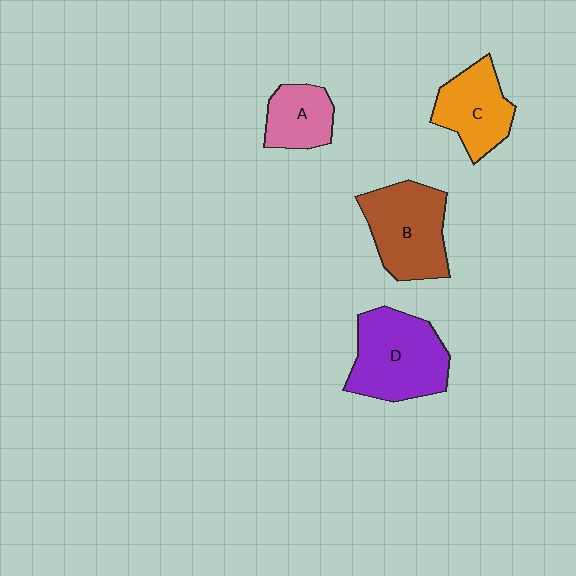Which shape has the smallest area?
Shape A (pink).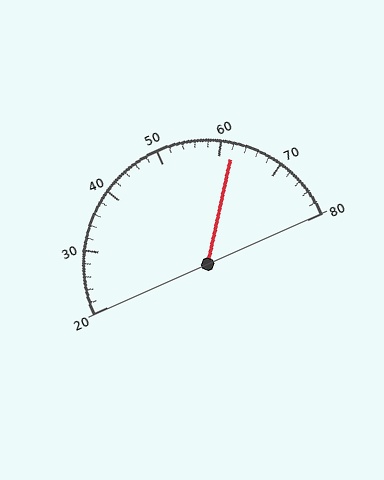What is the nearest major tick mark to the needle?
The nearest major tick mark is 60.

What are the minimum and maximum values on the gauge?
The gauge ranges from 20 to 80.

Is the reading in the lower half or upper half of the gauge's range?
The reading is in the upper half of the range (20 to 80).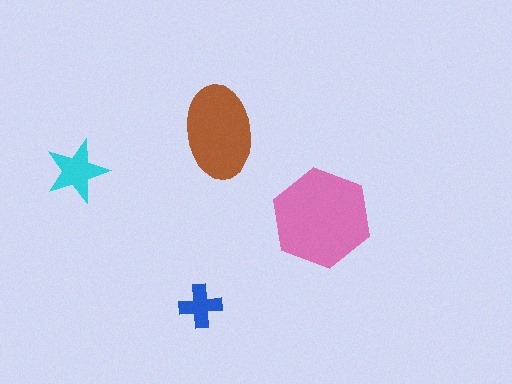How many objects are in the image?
There are 4 objects in the image.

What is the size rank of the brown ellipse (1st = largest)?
2nd.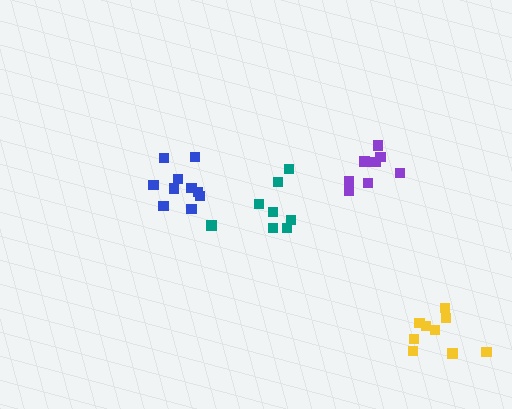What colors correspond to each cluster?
The clusters are colored: purple, teal, yellow, blue.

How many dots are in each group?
Group 1: 8 dots, Group 2: 8 dots, Group 3: 9 dots, Group 4: 10 dots (35 total).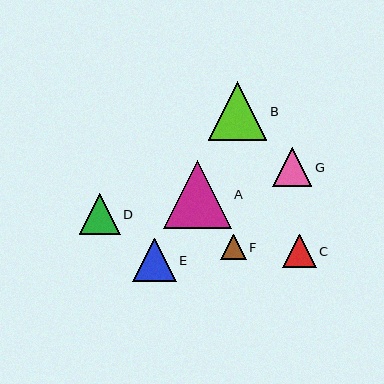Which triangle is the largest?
Triangle A is the largest with a size of approximately 68 pixels.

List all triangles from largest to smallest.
From largest to smallest: A, B, E, D, G, C, F.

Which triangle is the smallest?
Triangle F is the smallest with a size of approximately 25 pixels.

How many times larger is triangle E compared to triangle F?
Triangle E is approximately 1.7 times the size of triangle F.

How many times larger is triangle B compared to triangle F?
Triangle B is approximately 2.3 times the size of triangle F.